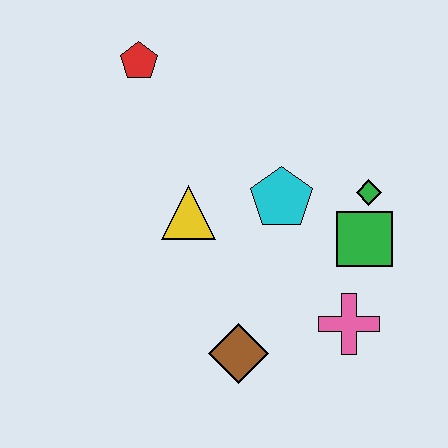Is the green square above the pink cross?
Yes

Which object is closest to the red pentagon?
The yellow triangle is closest to the red pentagon.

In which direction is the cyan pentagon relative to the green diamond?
The cyan pentagon is to the left of the green diamond.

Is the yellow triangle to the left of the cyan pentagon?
Yes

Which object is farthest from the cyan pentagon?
The red pentagon is farthest from the cyan pentagon.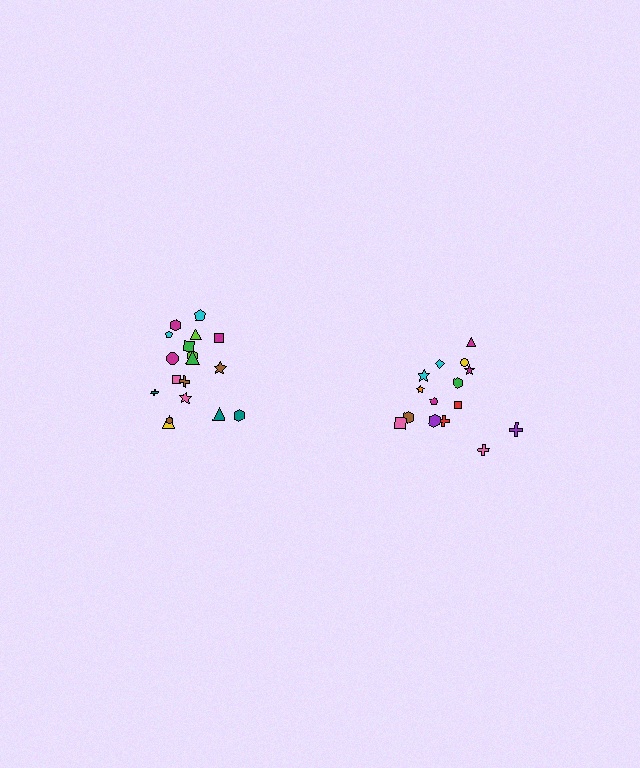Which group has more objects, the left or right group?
The left group.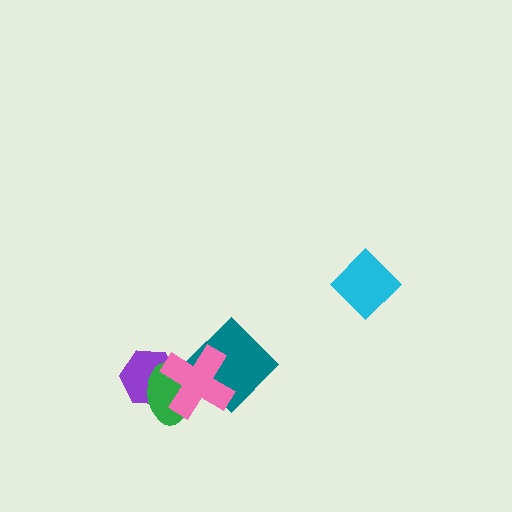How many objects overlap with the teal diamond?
2 objects overlap with the teal diamond.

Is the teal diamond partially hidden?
Yes, it is partially covered by another shape.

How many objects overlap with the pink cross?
3 objects overlap with the pink cross.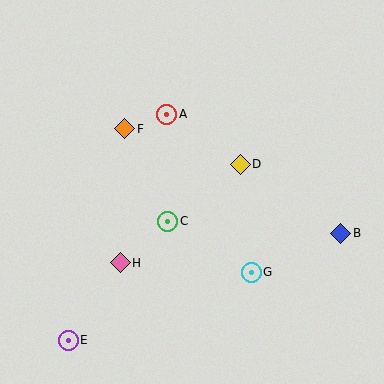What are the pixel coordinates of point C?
Point C is at (168, 221).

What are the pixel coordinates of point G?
Point G is at (251, 272).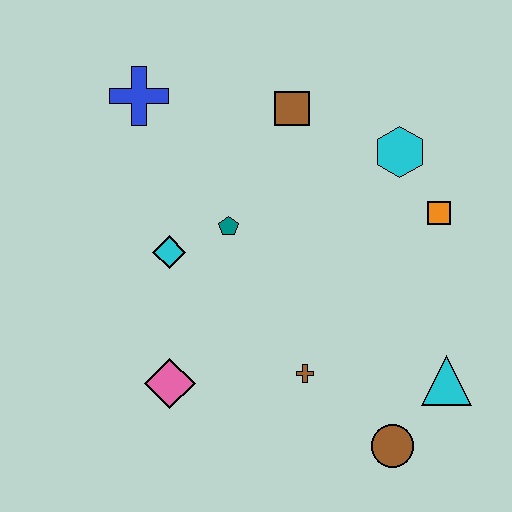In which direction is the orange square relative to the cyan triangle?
The orange square is above the cyan triangle.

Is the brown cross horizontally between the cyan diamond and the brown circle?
Yes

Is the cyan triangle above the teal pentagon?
No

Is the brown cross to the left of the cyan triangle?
Yes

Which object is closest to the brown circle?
The cyan triangle is closest to the brown circle.